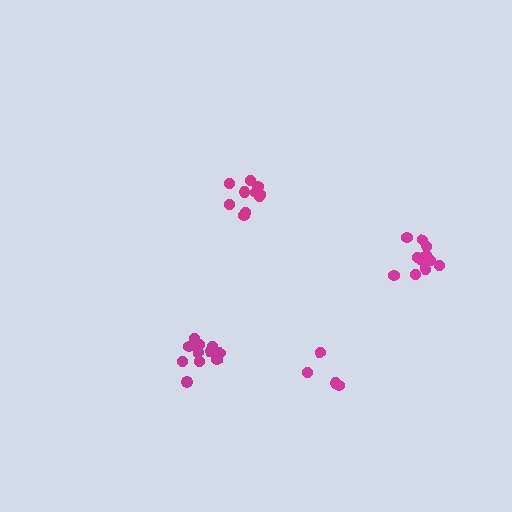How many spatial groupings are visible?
There are 4 spatial groupings.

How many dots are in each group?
Group 1: 11 dots, Group 2: 11 dots, Group 3: 10 dots, Group 4: 5 dots (37 total).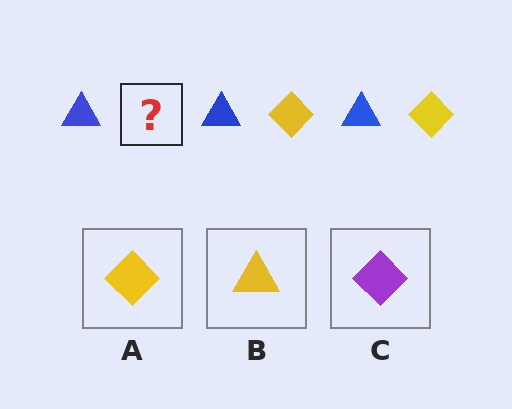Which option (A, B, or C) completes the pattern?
A.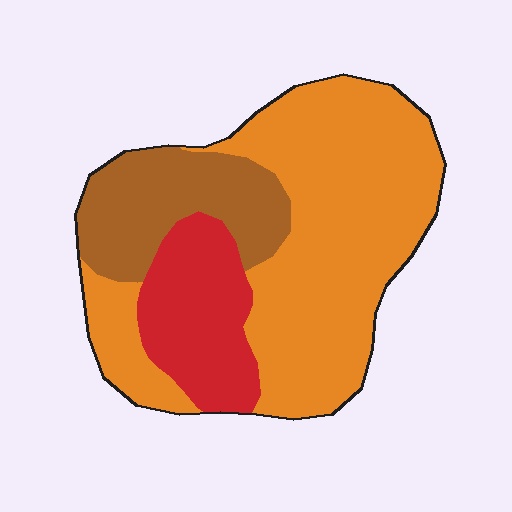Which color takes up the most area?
Orange, at roughly 60%.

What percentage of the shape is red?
Red takes up about one fifth (1/5) of the shape.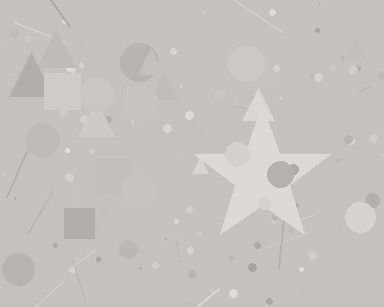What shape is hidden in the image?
A star is hidden in the image.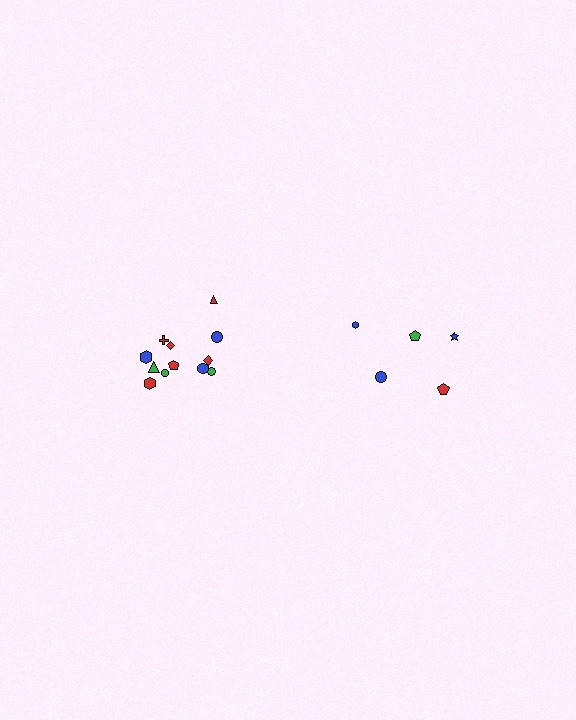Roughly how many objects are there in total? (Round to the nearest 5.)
Roughly 15 objects in total.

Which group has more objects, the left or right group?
The left group.